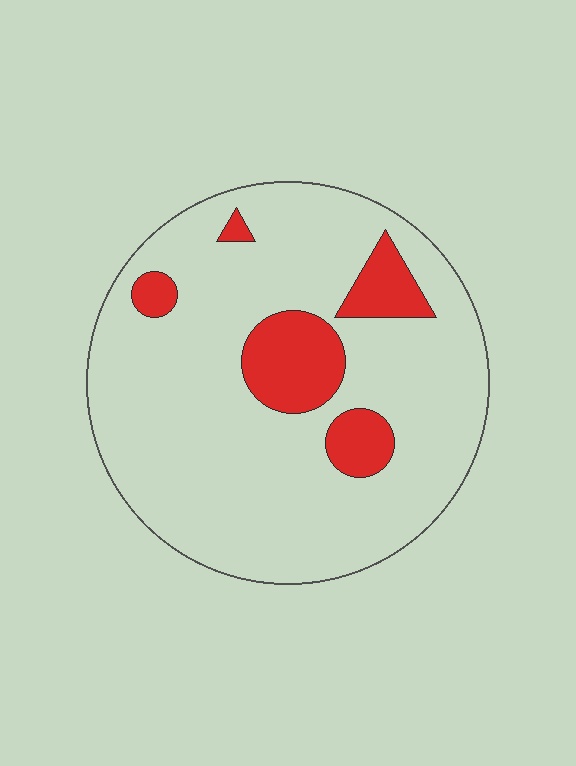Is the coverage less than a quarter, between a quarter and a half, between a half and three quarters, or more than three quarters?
Less than a quarter.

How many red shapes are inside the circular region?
5.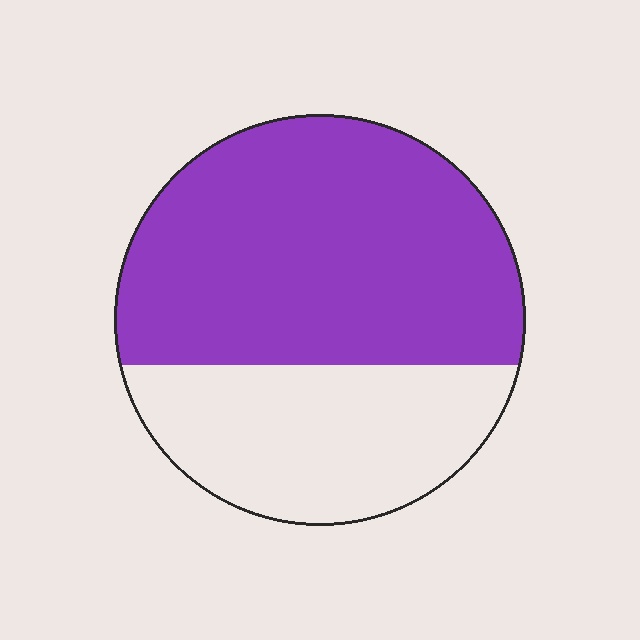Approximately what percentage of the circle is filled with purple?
Approximately 65%.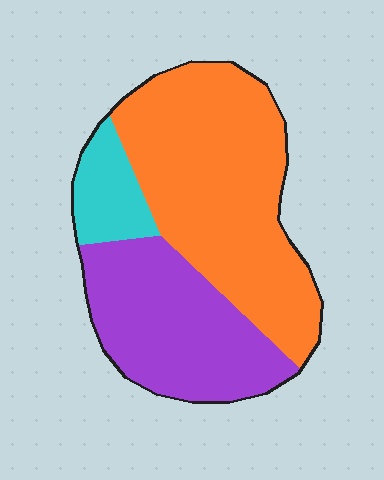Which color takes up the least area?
Cyan, at roughly 10%.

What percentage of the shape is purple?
Purple takes up about one third (1/3) of the shape.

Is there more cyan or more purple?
Purple.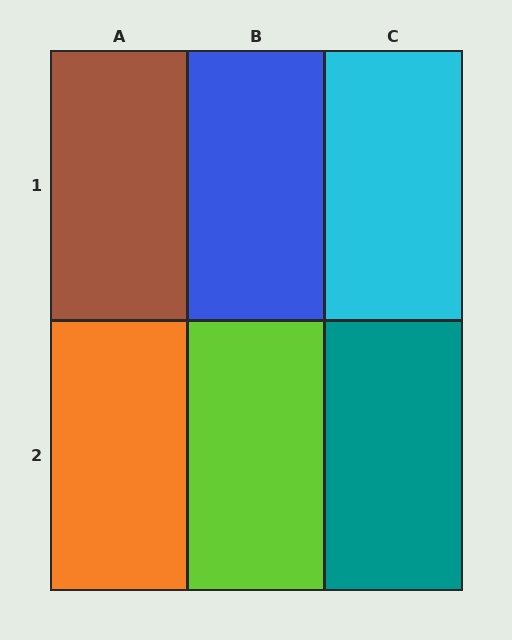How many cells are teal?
1 cell is teal.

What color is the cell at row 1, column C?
Cyan.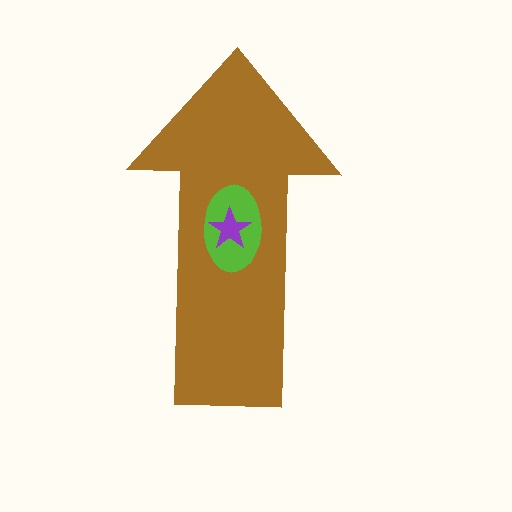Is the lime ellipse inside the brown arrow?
Yes.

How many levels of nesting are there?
3.